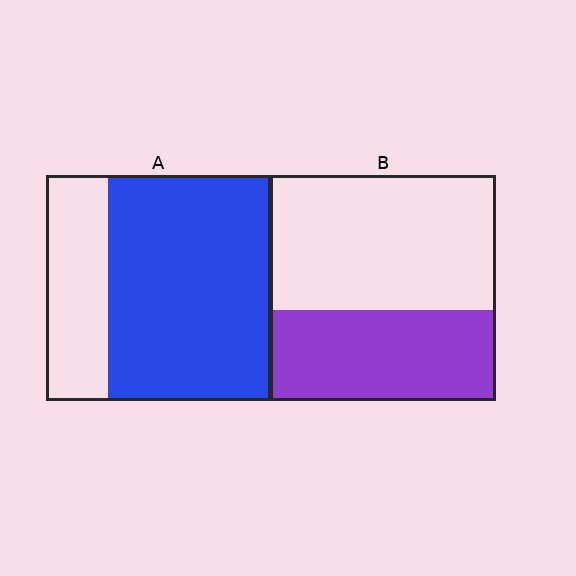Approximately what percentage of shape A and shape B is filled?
A is approximately 70% and B is approximately 40%.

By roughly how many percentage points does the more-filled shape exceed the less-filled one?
By roughly 30 percentage points (A over B).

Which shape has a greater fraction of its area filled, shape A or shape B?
Shape A.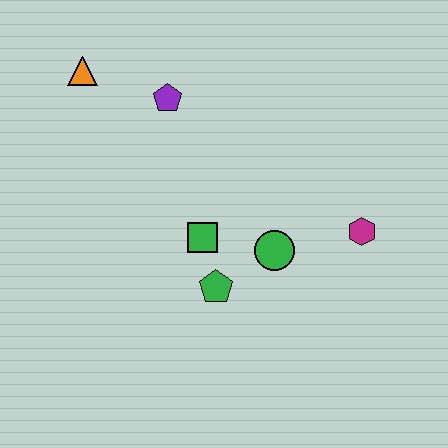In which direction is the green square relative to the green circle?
The green square is to the left of the green circle.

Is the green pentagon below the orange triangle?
Yes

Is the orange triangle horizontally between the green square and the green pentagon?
No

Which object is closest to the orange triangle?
The purple pentagon is closest to the orange triangle.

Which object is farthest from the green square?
The orange triangle is farthest from the green square.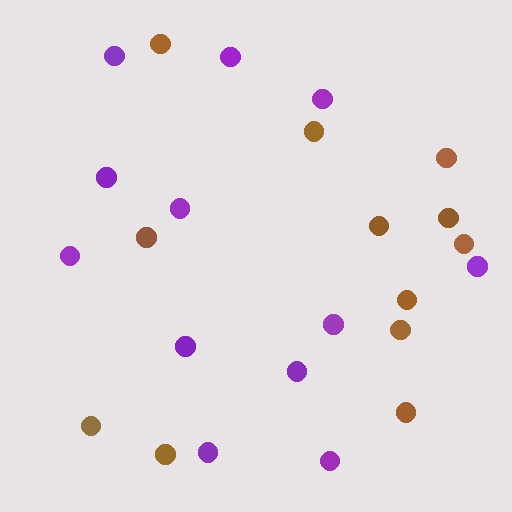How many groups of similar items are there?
There are 2 groups: one group of purple circles (12) and one group of brown circles (12).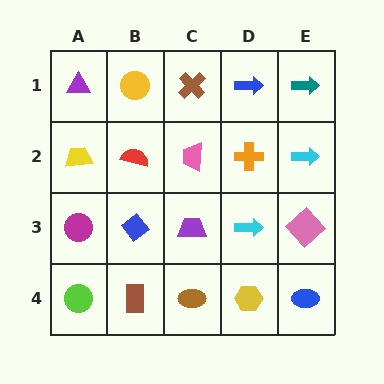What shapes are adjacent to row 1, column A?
A yellow trapezoid (row 2, column A), a yellow circle (row 1, column B).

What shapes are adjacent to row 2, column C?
A brown cross (row 1, column C), a purple trapezoid (row 3, column C), a red semicircle (row 2, column B), an orange cross (row 2, column D).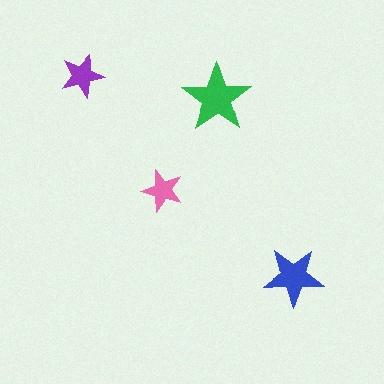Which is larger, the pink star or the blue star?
The blue one.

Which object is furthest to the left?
The purple star is leftmost.